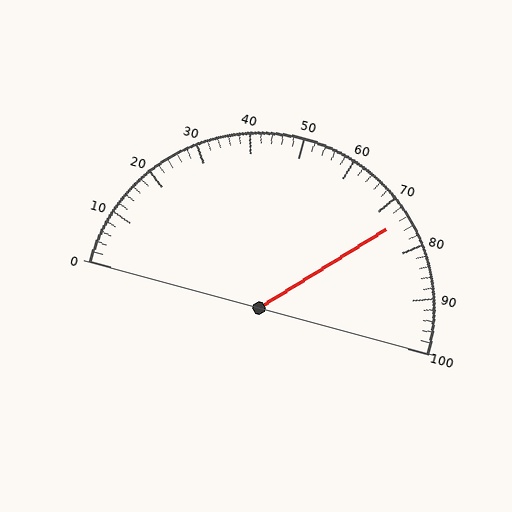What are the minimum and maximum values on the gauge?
The gauge ranges from 0 to 100.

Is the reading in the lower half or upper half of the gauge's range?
The reading is in the upper half of the range (0 to 100).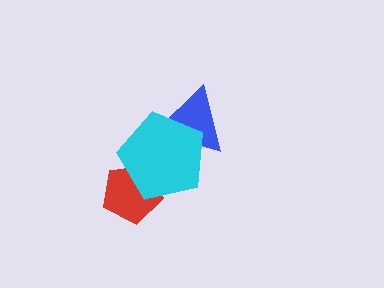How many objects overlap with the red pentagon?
1 object overlaps with the red pentagon.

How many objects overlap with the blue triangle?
1 object overlaps with the blue triangle.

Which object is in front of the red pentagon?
The cyan pentagon is in front of the red pentagon.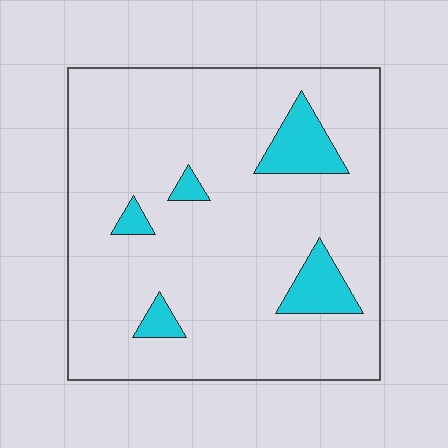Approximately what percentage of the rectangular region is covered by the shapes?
Approximately 10%.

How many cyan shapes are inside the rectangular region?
5.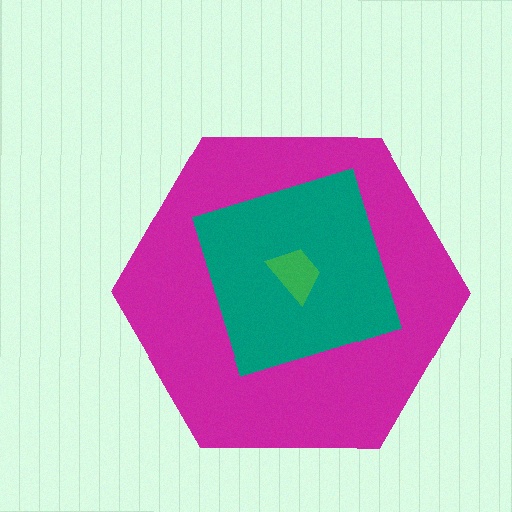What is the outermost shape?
The magenta hexagon.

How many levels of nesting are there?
3.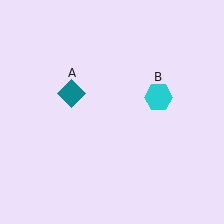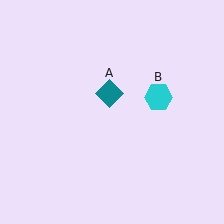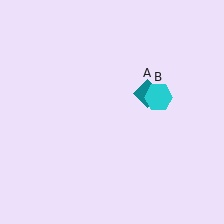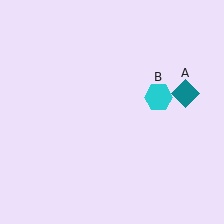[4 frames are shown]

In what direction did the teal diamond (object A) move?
The teal diamond (object A) moved right.